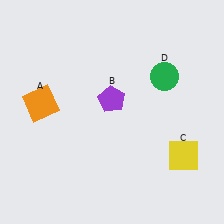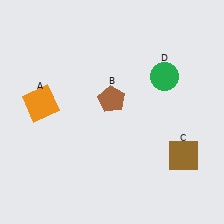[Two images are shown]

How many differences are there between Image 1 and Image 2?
There are 2 differences between the two images.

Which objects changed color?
B changed from purple to brown. C changed from yellow to brown.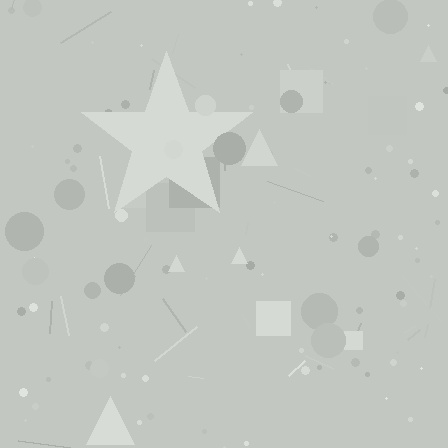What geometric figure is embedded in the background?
A star is embedded in the background.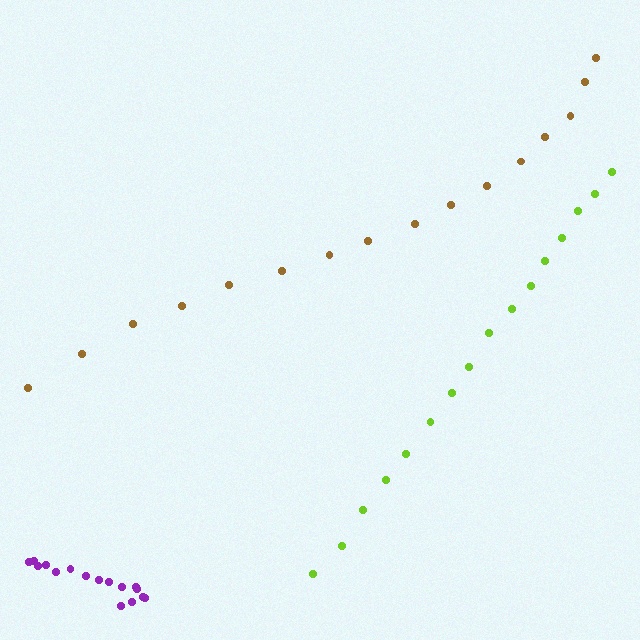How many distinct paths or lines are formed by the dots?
There are 3 distinct paths.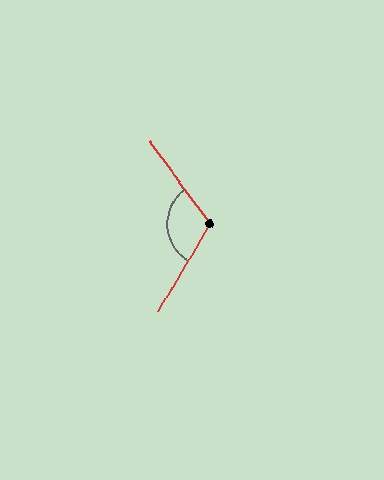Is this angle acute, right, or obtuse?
It is obtuse.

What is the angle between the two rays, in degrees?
Approximately 113 degrees.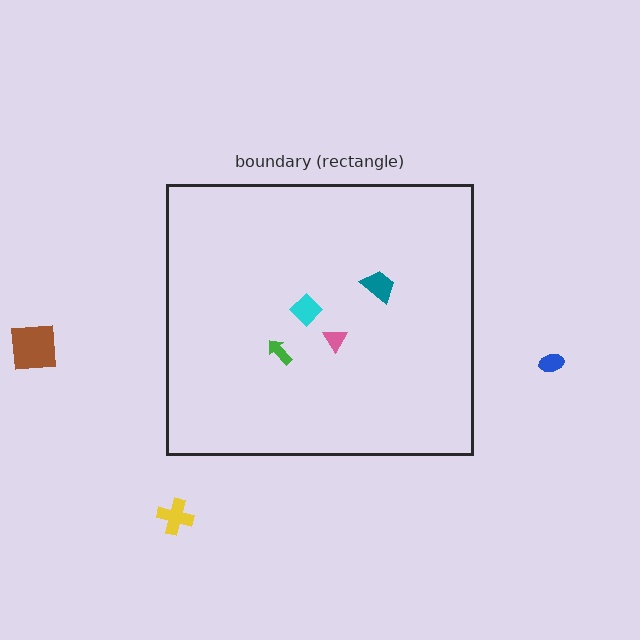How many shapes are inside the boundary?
4 inside, 3 outside.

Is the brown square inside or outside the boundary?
Outside.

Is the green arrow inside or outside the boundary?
Inside.